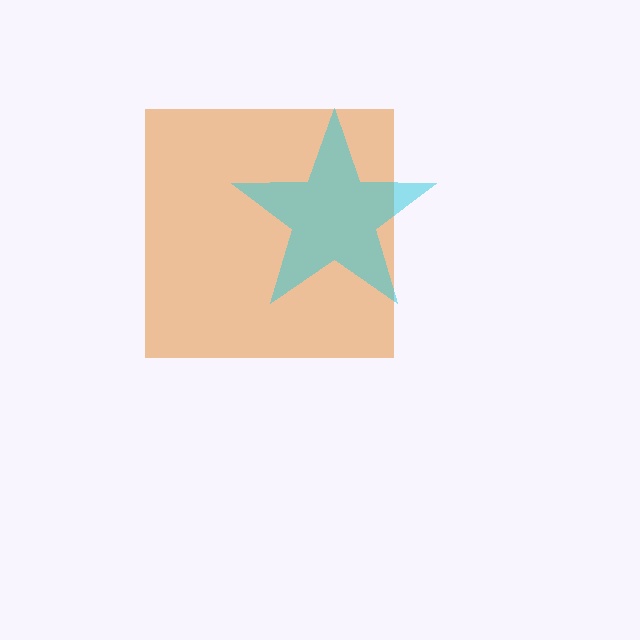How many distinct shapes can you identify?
There are 2 distinct shapes: an orange square, a cyan star.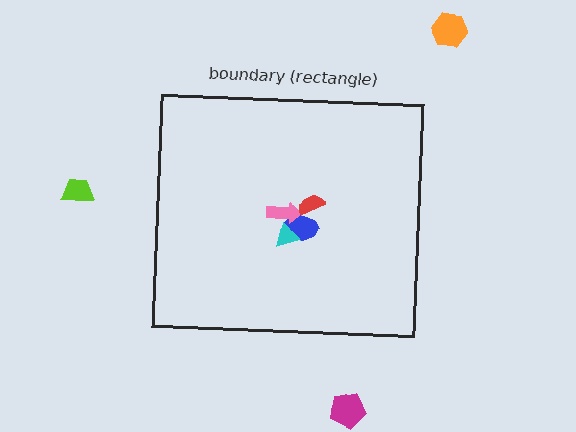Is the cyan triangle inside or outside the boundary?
Inside.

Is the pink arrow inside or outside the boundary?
Inside.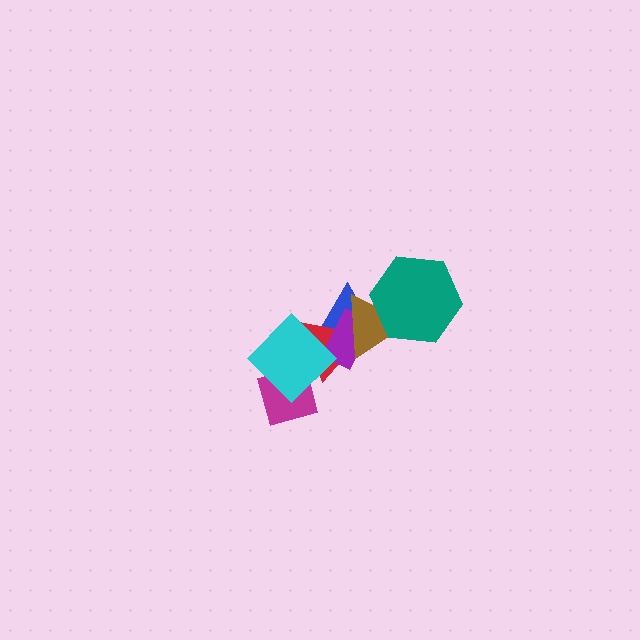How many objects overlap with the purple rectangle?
4 objects overlap with the purple rectangle.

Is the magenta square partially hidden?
Yes, it is partially covered by another shape.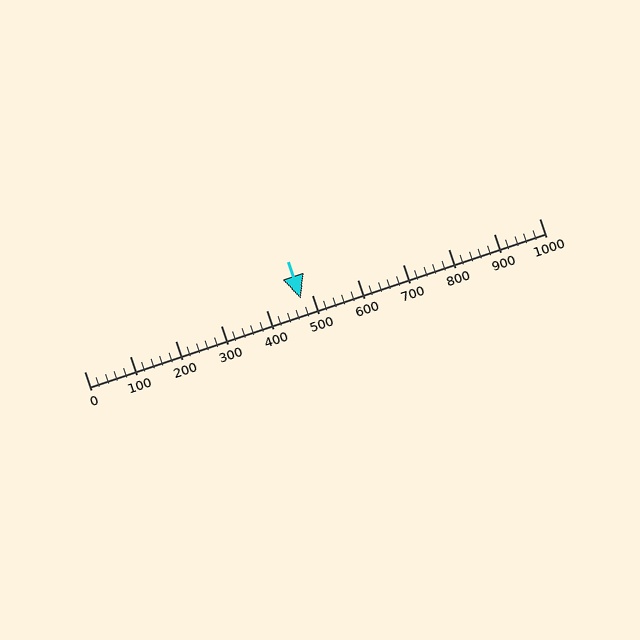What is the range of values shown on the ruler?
The ruler shows values from 0 to 1000.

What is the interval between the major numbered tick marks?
The major tick marks are spaced 100 units apart.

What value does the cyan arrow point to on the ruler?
The cyan arrow points to approximately 475.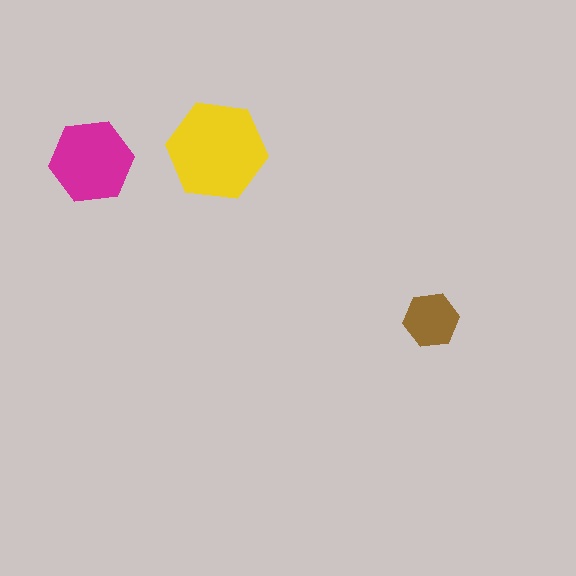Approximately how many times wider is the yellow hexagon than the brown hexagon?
About 2 times wider.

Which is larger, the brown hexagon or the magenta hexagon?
The magenta one.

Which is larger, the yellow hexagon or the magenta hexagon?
The yellow one.